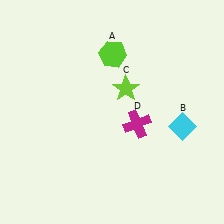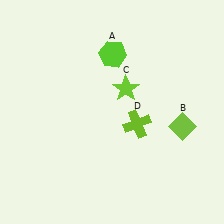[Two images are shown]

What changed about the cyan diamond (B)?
In Image 1, B is cyan. In Image 2, it changed to lime.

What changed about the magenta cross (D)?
In Image 1, D is magenta. In Image 2, it changed to lime.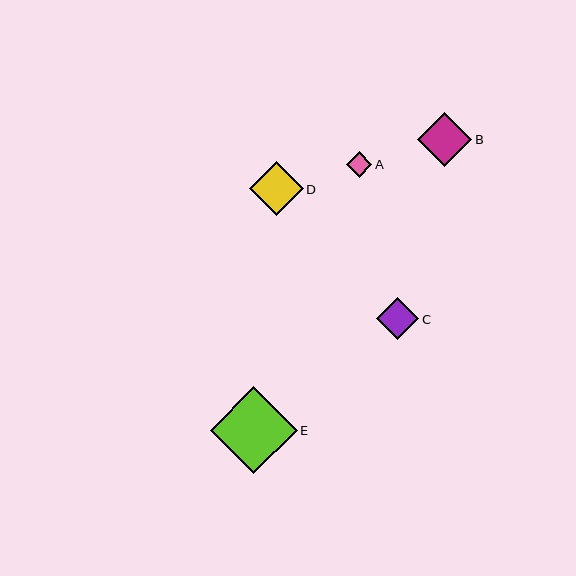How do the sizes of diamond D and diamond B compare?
Diamond D and diamond B are approximately the same size.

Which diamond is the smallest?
Diamond A is the smallest with a size of approximately 25 pixels.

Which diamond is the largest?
Diamond E is the largest with a size of approximately 86 pixels.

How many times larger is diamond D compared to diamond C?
Diamond D is approximately 1.3 times the size of diamond C.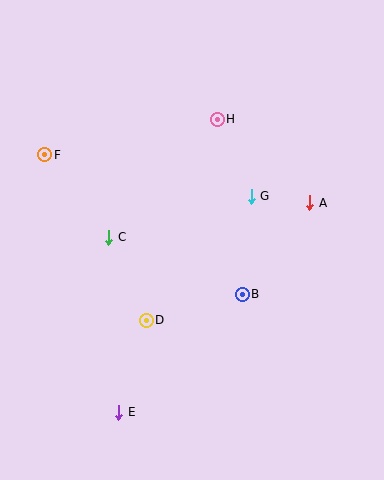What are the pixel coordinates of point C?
Point C is at (109, 237).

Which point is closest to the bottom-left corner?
Point E is closest to the bottom-left corner.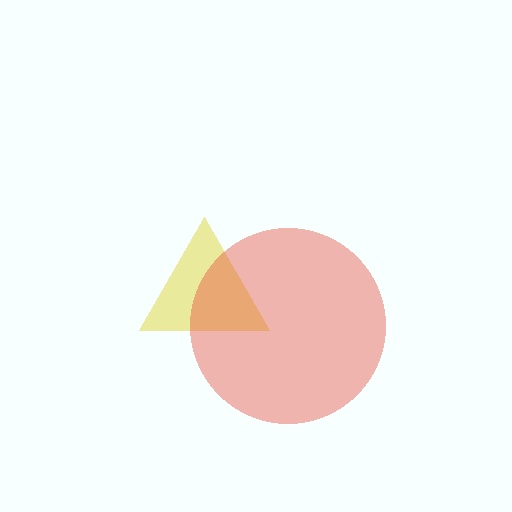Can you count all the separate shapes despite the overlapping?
Yes, there are 2 separate shapes.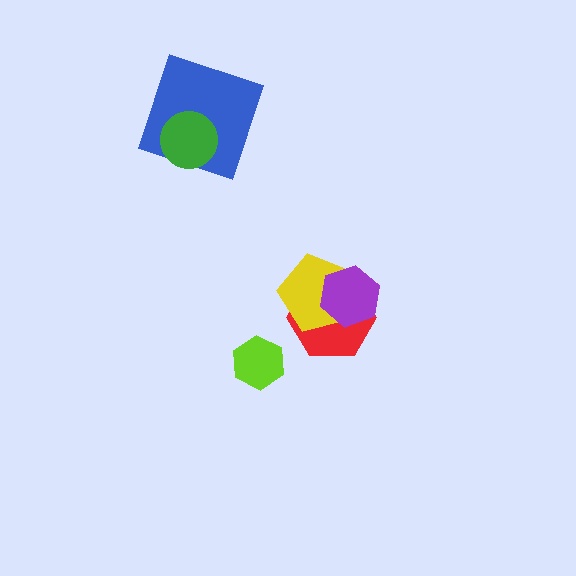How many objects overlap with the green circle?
1 object overlaps with the green circle.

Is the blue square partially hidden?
Yes, it is partially covered by another shape.